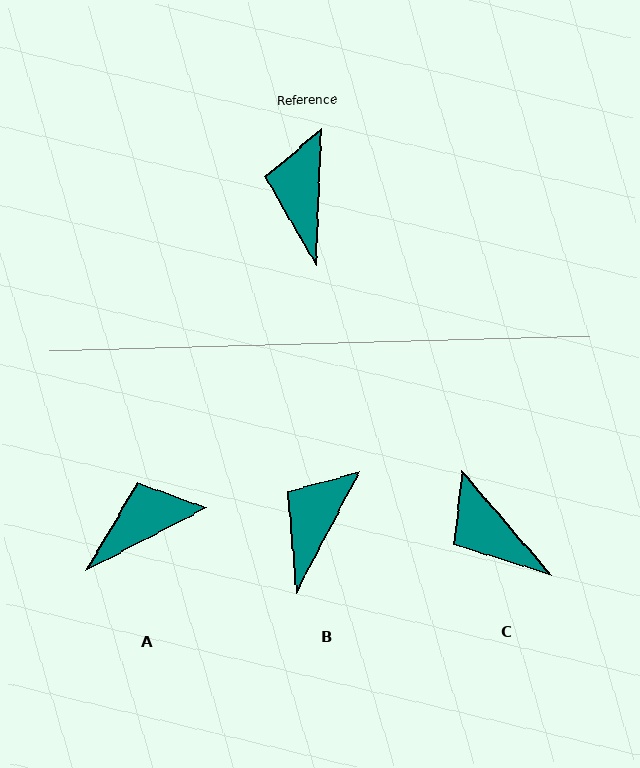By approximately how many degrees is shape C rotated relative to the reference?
Approximately 43 degrees counter-clockwise.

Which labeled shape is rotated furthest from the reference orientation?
A, about 60 degrees away.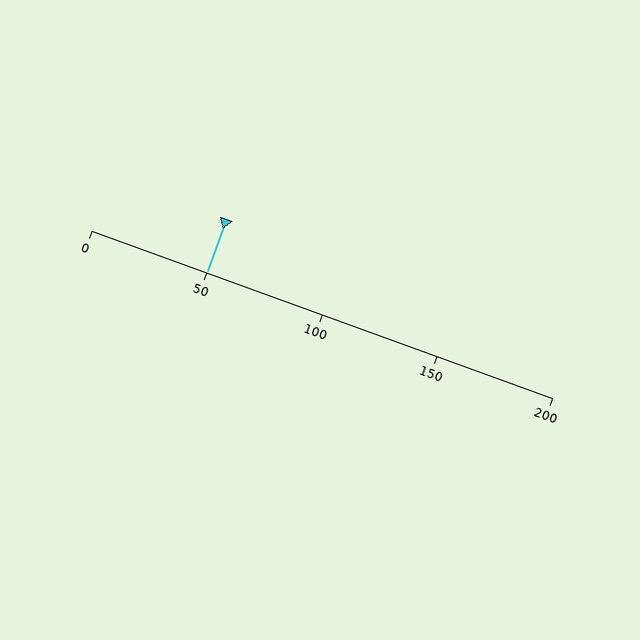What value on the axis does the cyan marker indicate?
The marker indicates approximately 50.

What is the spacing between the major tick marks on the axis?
The major ticks are spaced 50 apart.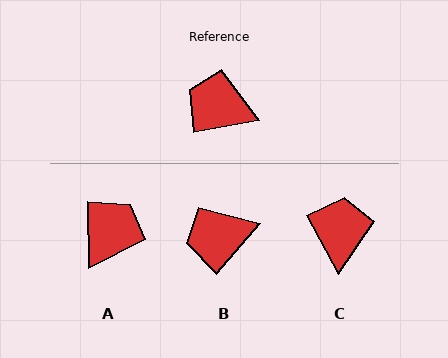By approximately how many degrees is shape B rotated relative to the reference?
Approximately 39 degrees counter-clockwise.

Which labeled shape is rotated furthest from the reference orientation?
A, about 100 degrees away.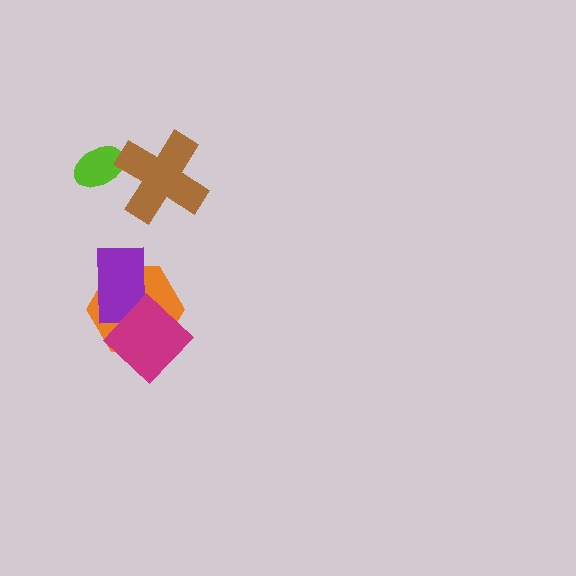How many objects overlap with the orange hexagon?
2 objects overlap with the orange hexagon.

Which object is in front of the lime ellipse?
The brown cross is in front of the lime ellipse.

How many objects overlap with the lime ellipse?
1 object overlaps with the lime ellipse.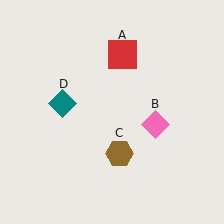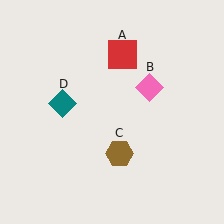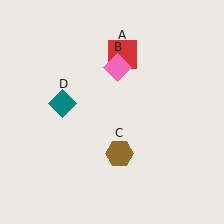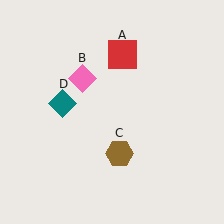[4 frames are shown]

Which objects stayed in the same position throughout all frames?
Red square (object A) and brown hexagon (object C) and teal diamond (object D) remained stationary.